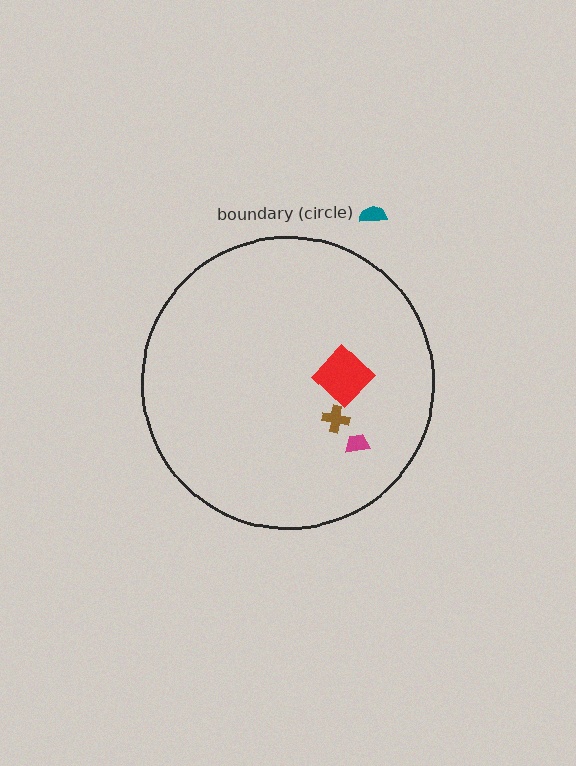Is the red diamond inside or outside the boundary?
Inside.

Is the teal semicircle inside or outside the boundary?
Outside.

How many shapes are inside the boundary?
3 inside, 1 outside.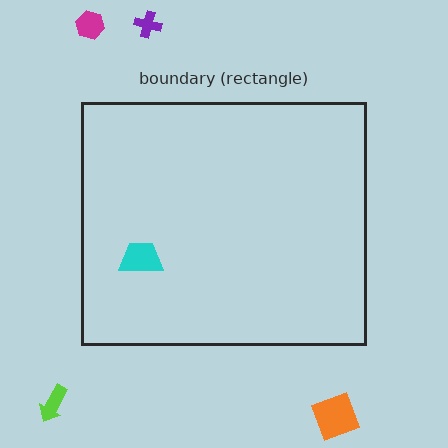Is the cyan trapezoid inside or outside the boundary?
Inside.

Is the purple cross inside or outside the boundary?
Outside.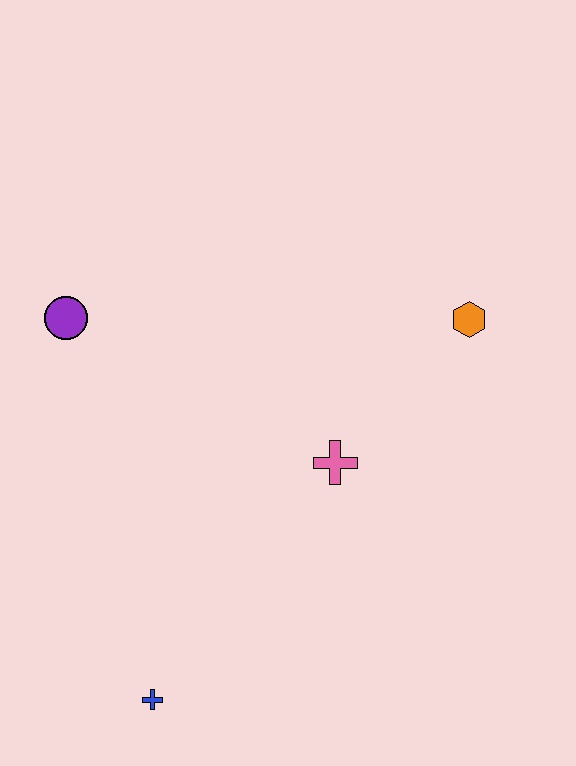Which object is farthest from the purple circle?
The orange hexagon is farthest from the purple circle.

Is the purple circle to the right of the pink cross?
No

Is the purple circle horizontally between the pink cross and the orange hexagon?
No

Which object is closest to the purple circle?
The pink cross is closest to the purple circle.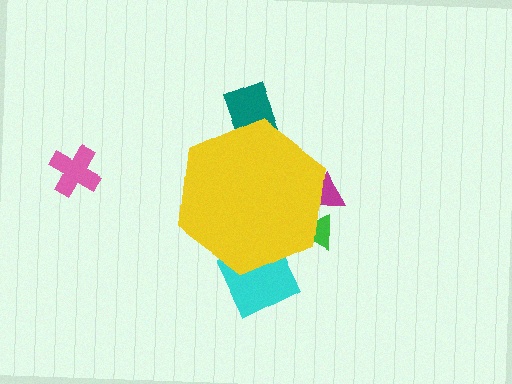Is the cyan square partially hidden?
Yes, the cyan square is partially hidden behind the yellow hexagon.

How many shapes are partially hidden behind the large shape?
4 shapes are partially hidden.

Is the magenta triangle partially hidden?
Yes, the magenta triangle is partially hidden behind the yellow hexagon.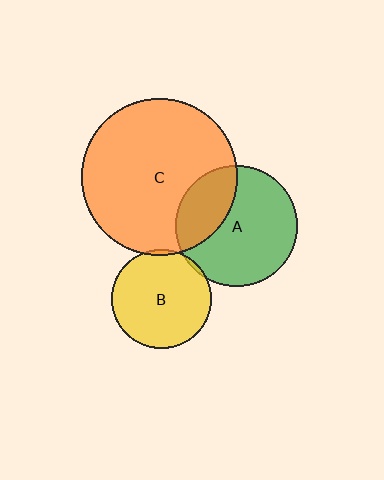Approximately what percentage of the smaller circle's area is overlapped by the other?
Approximately 5%.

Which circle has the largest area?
Circle C (orange).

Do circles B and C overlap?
Yes.